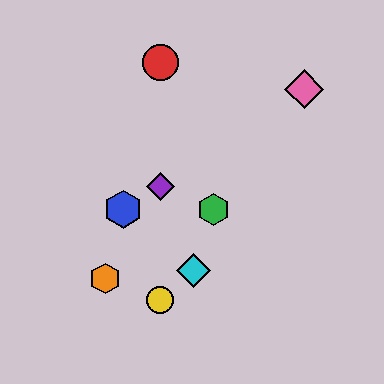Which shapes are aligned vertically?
The red circle, the yellow circle, the purple diamond are aligned vertically.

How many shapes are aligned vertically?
3 shapes (the red circle, the yellow circle, the purple diamond) are aligned vertically.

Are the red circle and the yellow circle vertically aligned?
Yes, both are at x≈160.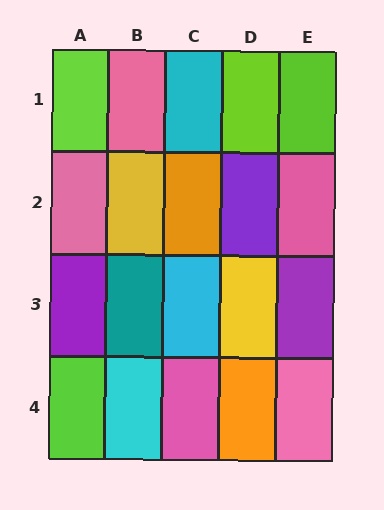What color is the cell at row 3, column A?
Purple.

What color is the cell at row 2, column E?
Pink.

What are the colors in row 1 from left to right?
Lime, pink, cyan, lime, lime.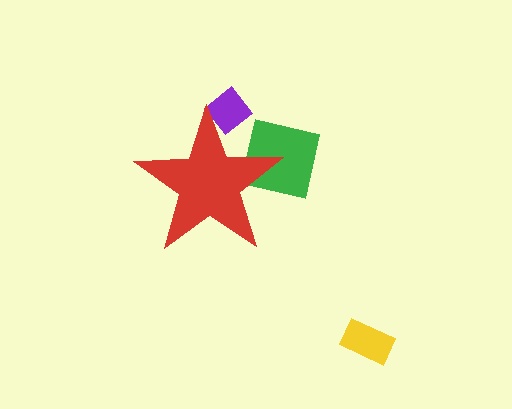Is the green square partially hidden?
Yes, the green square is partially hidden behind the red star.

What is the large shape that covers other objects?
A red star.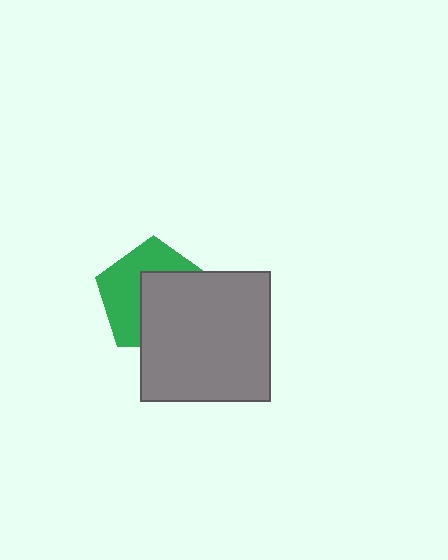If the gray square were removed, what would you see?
You would see the complete green pentagon.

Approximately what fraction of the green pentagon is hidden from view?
Roughly 52% of the green pentagon is hidden behind the gray square.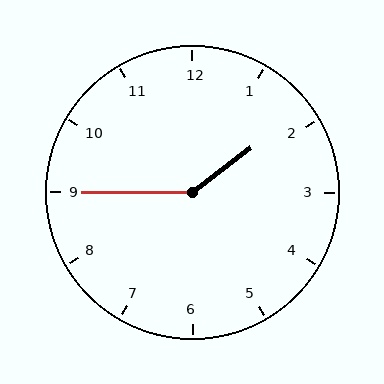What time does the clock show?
1:45.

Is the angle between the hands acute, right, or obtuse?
It is obtuse.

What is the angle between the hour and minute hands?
Approximately 142 degrees.